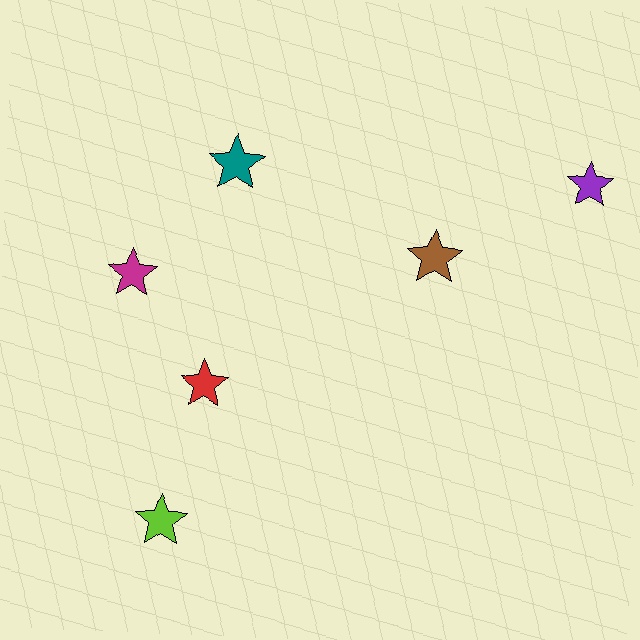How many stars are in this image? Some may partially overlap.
There are 6 stars.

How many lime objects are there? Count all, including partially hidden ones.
There is 1 lime object.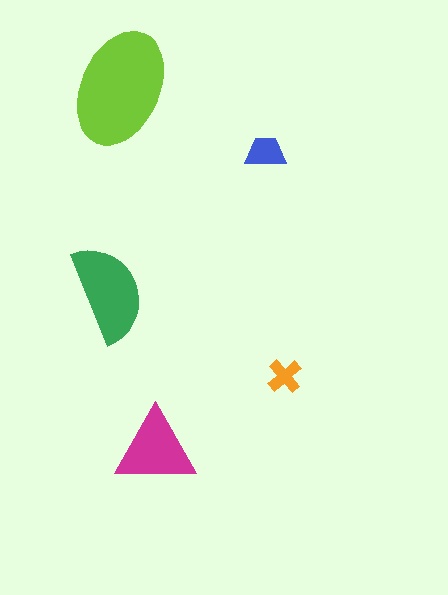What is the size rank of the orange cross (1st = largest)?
5th.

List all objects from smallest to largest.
The orange cross, the blue trapezoid, the magenta triangle, the green semicircle, the lime ellipse.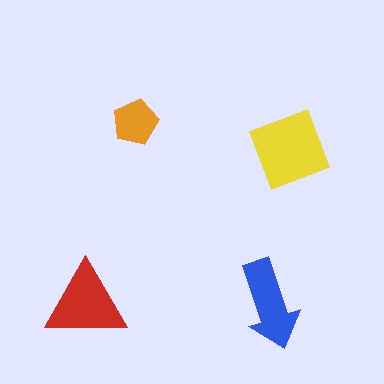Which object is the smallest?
The orange pentagon.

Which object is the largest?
The yellow square.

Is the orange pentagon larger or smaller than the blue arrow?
Smaller.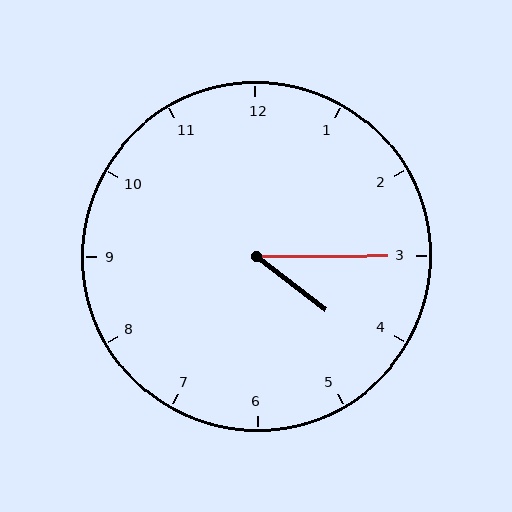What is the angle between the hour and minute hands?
Approximately 38 degrees.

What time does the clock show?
4:15.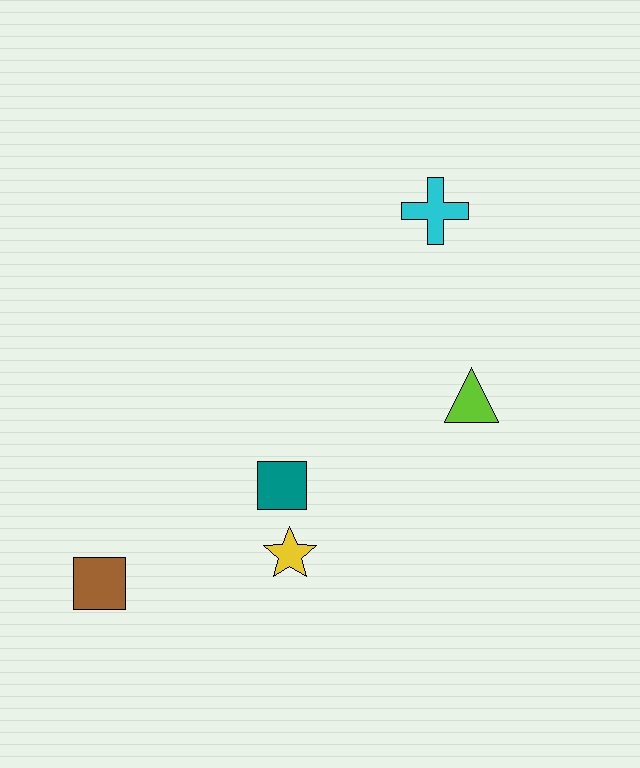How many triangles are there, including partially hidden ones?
There is 1 triangle.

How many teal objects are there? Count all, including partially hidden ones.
There is 1 teal object.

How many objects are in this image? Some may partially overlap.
There are 5 objects.